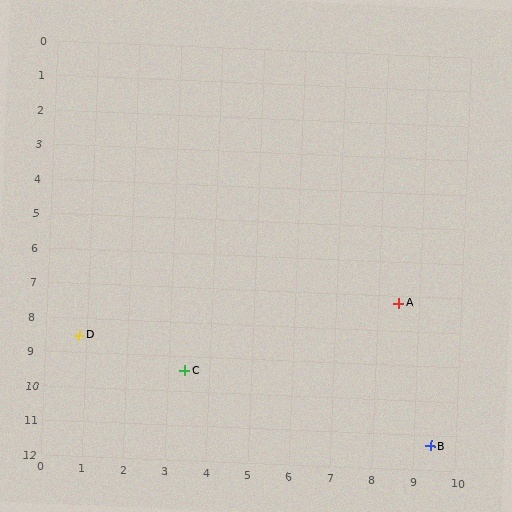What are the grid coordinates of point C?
Point C is at approximately (3.4, 9.4).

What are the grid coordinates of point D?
Point D is at approximately (0.8, 8.5).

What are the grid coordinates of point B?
Point B is at approximately (9.4, 11.3).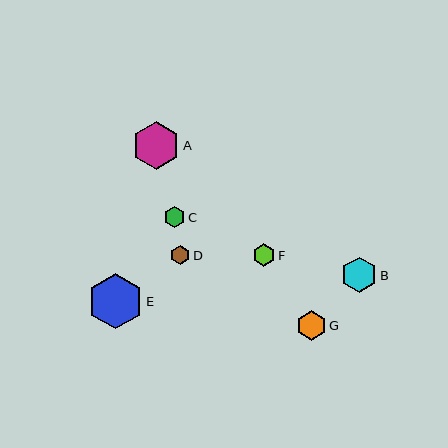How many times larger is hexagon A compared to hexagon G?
Hexagon A is approximately 1.6 times the size of hexagon G.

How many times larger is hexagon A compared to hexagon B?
Hexagon A is approximately 1.3 times the size of hexagon B.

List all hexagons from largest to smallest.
From largest to smallest: E, A, B, G, F, C, D.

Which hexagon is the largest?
Hexagon E is the largest with a size of approximately 56 pixels.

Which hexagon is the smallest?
Hexagon D is the smallest with a size of approximately 19 pixels.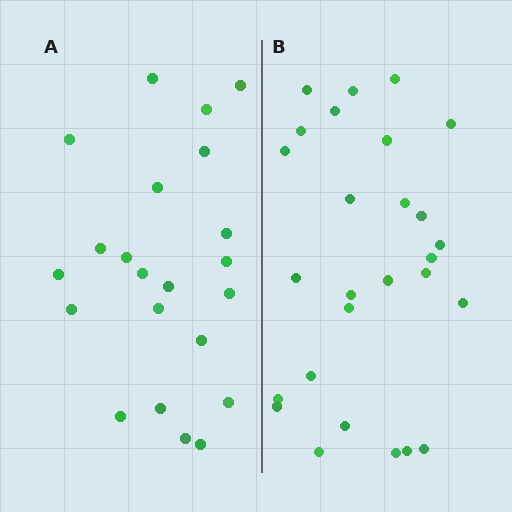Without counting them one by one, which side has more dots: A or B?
Region B (the right region) has more dots.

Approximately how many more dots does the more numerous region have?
Region B has about 5 more dots than region A.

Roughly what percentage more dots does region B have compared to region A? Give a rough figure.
About 25% more.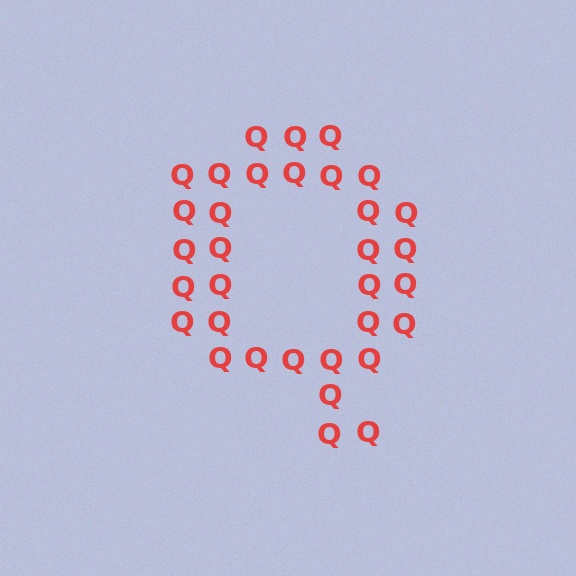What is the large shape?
The large shape is the letter Q.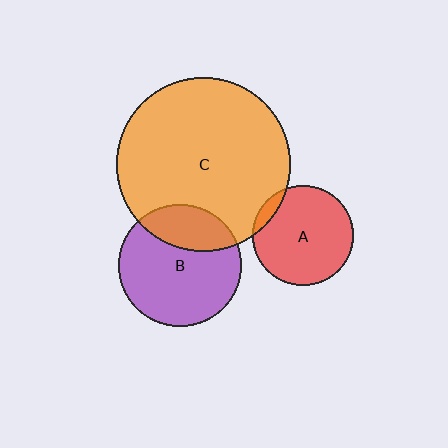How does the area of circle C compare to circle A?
Approximately 3.0 times.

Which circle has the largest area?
Circle C (orange).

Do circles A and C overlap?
Yes.